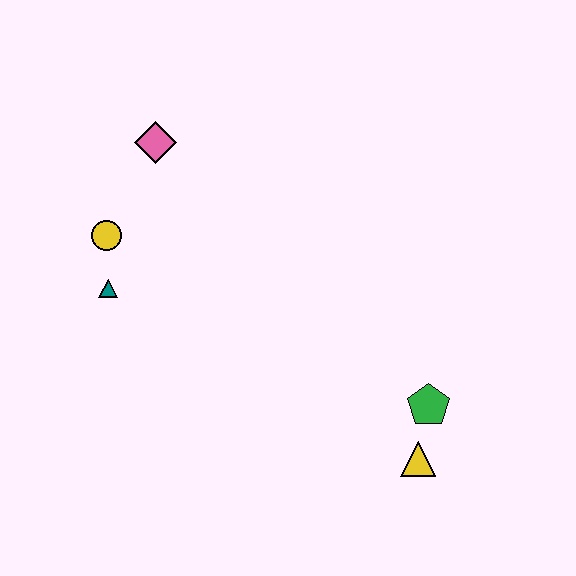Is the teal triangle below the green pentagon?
No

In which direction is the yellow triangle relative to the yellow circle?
The yellow triangle is to the right of the yellow circle.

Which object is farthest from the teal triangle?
The yellow triangle is farthest from the teal triangle.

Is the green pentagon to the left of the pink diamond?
No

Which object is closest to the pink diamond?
The yellow circle is closest to the pink diamond.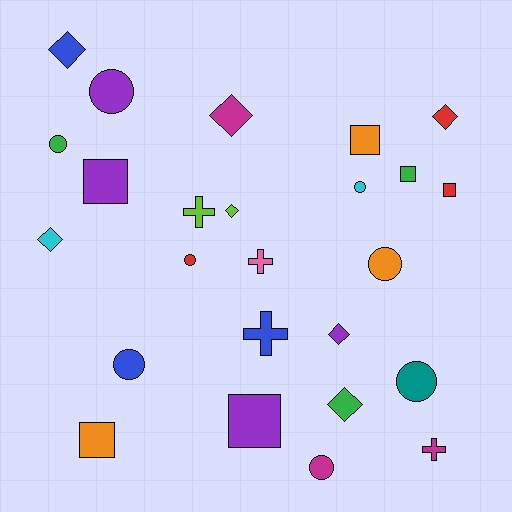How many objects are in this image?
There are 25 objects.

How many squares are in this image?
There are 6 squares.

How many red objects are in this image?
There are 3 red objects.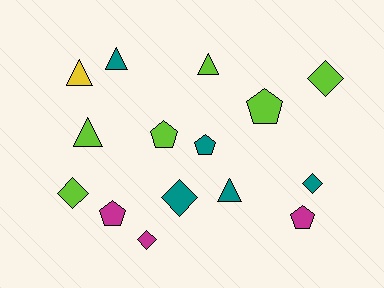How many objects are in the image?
There are 15 objects.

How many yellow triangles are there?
There is 1 yellow triangle.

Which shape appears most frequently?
Pentagon, with 5 objects.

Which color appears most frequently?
Lime, with 6 objects.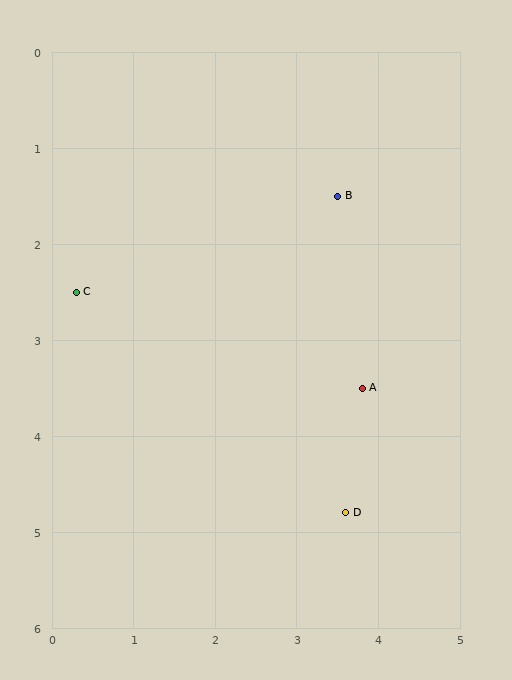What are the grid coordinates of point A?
Point A is at approximately (3.8, 3.5).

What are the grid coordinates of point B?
Point B is at approximately (3.5, 1.5).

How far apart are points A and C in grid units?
Points A and C are about 3.6 grid units apart.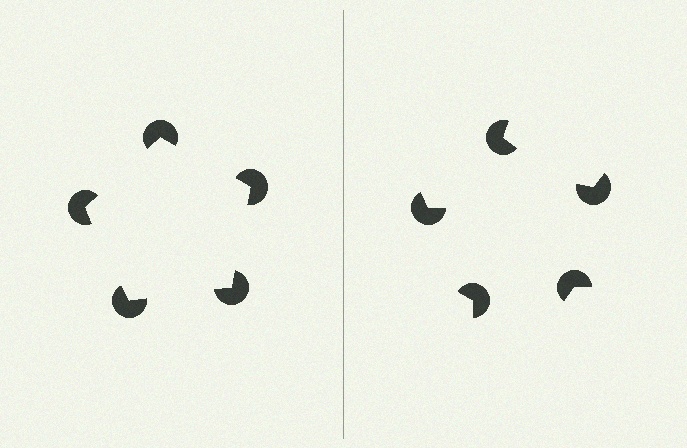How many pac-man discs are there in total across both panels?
10 — 5 on each side.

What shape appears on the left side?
An illusory pentagon.